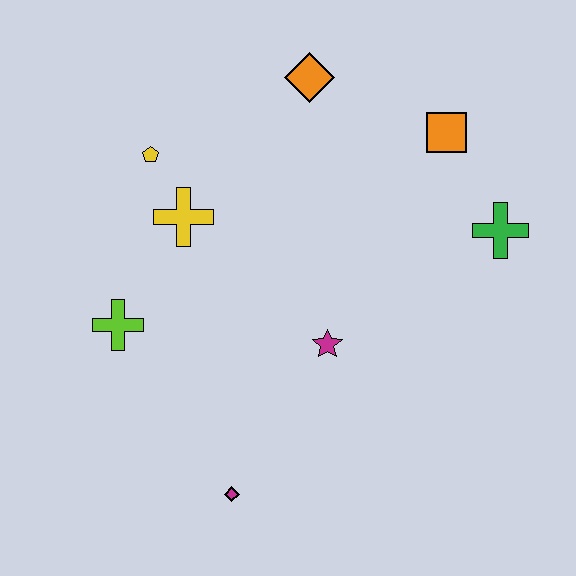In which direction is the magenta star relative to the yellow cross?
The magenta star is to the right of the yellow cross.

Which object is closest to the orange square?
The green cross is closest to the orange square.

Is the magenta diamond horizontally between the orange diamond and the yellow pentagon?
Yes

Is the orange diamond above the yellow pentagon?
Yes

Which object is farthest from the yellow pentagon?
The green cross is farthest from the yellow pentagon.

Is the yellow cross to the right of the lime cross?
Yes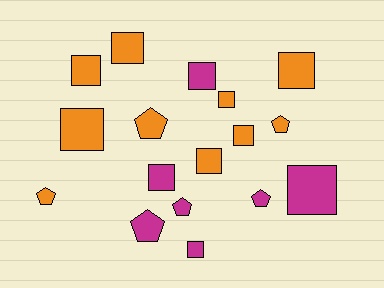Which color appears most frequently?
Orange, with 10 objects.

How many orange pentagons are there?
There are 3 orange pentagons.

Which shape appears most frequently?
Square, with 11 objects.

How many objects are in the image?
There are 17 objects.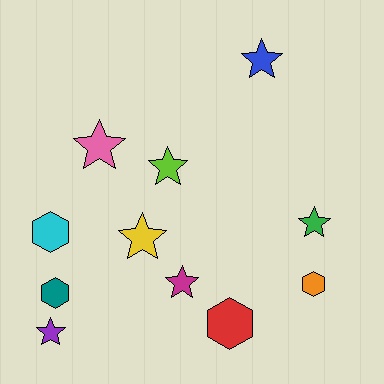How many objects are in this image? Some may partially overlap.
There are 11 objects.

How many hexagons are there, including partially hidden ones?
There are 4 hexagons.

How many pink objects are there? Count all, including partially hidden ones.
There is 1 pink object.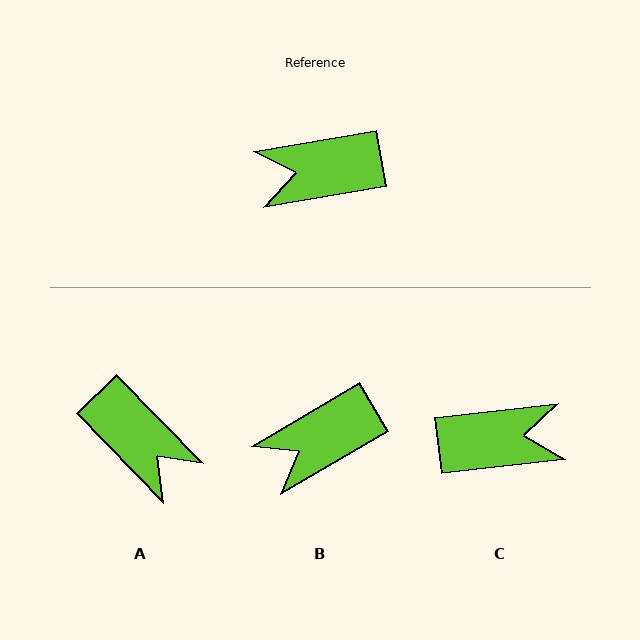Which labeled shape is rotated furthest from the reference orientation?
C, about 177 degrees away.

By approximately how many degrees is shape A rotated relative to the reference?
Approximately 125 degrees counter-clockwise.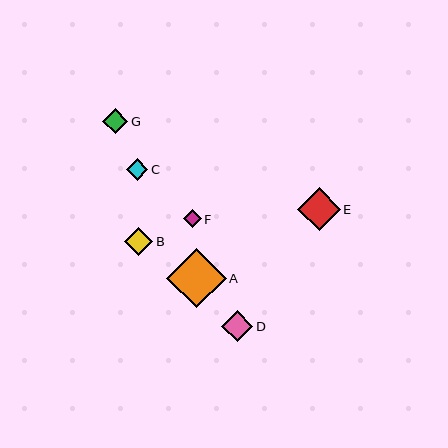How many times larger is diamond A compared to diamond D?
Diamond A is approximately 1.9 times the size of diamond D.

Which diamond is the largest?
Diamond A is the largest with a size of approximately 59 pixels.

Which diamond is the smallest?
Diamond F is the smallest with a size of approximately 18 pixels.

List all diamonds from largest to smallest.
From largest to smallest: A, E, D, B, G, C, F.